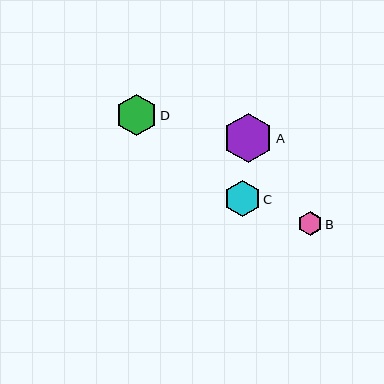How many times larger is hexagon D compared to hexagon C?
Hexagon D is approximately 1.1 times the size of hexagon C.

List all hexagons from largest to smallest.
From largest to smallest: A, D, C, B.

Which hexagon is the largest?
Hexagon A is the largest with a size of approximately 49 pixels.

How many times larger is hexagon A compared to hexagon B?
Hexagon A is approximately 2.1 times the size of hexagon B.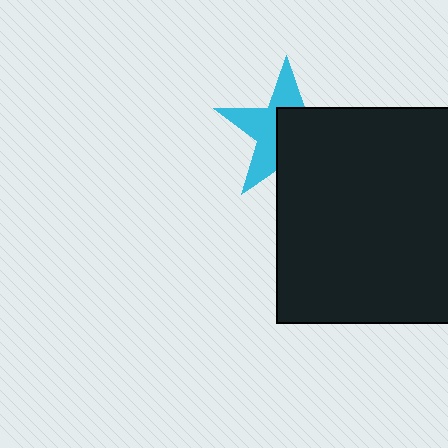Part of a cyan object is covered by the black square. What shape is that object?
It is a star.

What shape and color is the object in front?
The object in front is a black square.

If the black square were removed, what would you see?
You would see the complete cyan star.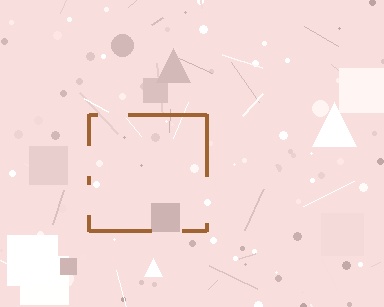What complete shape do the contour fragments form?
The contour fragments form a square.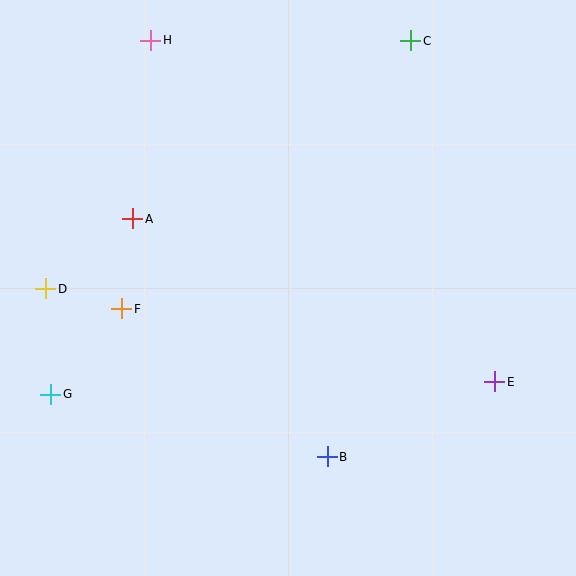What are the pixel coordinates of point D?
Point D is at (46, 289).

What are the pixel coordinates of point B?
Point B is at (327, 457).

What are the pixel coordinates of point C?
Point C is at (411, 41).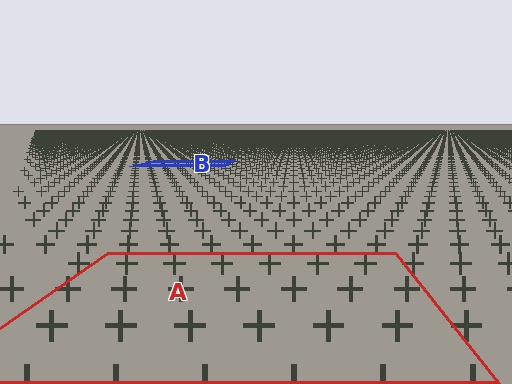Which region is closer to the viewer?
Region A is closer. The texture elements there are larger and more spread out.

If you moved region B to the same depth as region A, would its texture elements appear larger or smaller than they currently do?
They would appear larger. At a closer depth, the same texture elements are projected at a bigger on-screen size.